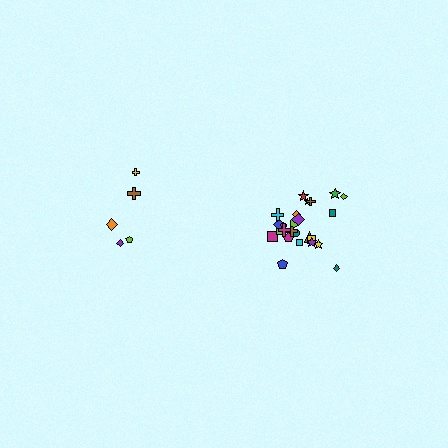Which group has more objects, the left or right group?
The right group.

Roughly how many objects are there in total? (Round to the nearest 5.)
Roughly 30 objects in total.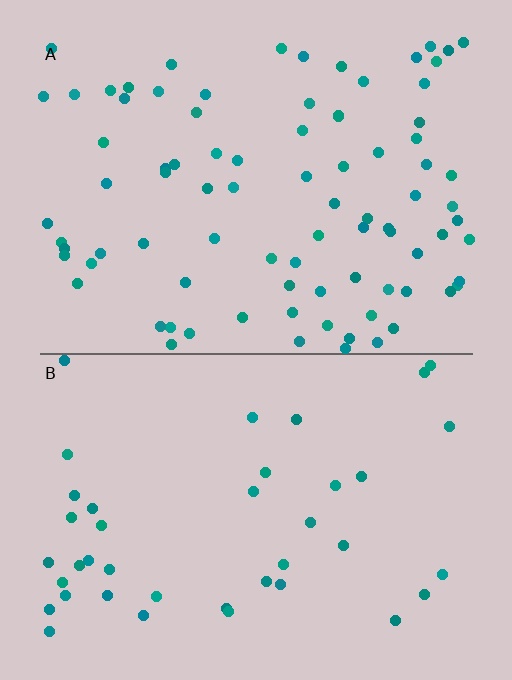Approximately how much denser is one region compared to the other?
Approximately 2.2× — region A over region B.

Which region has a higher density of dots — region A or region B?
A (the top).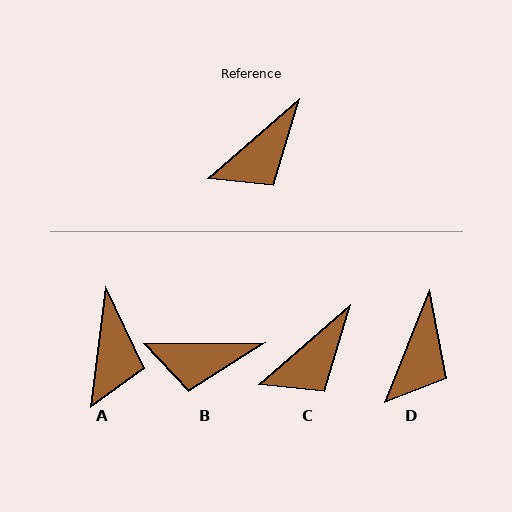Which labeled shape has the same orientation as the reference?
C.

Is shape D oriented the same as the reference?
No, it is off by about 27 degrees.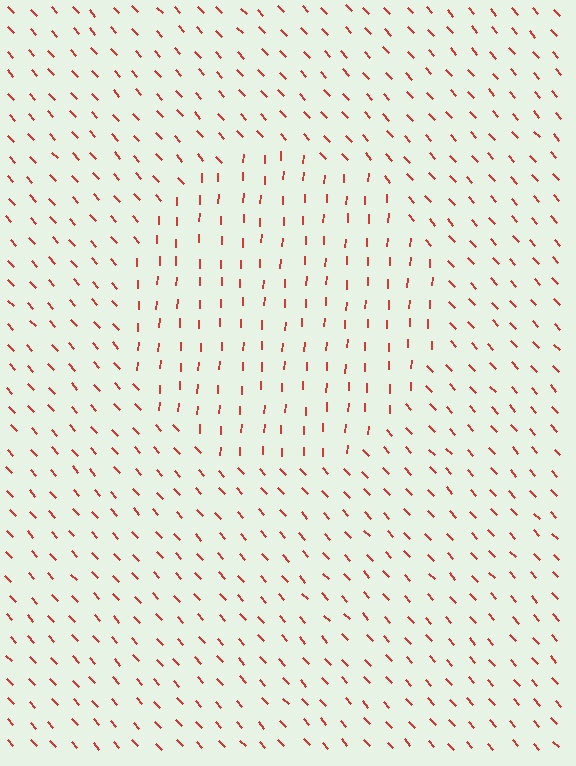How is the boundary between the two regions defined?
The boundary is defined purely by a change in line orientation (approximately 45 degrees difference). All lines are the same color and thickness.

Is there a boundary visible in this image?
Yes, there is a texture boundary formed by a change in line orientation.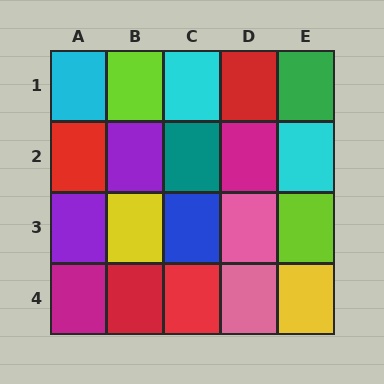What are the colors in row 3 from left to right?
Purple, yellow, blue, pink, lime.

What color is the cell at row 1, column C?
Cyan.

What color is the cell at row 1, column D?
Red.